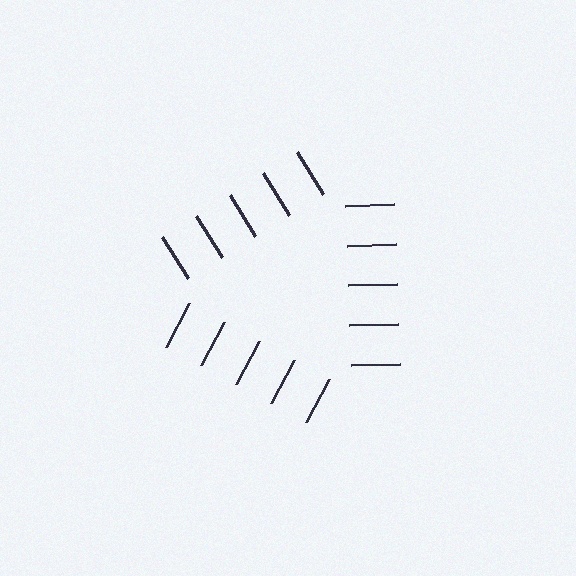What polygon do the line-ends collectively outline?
An illusory triangle — the line segments terminate on its edges but no continuous stroke is drawn.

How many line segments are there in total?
15 — 5 along each of the 3 edges.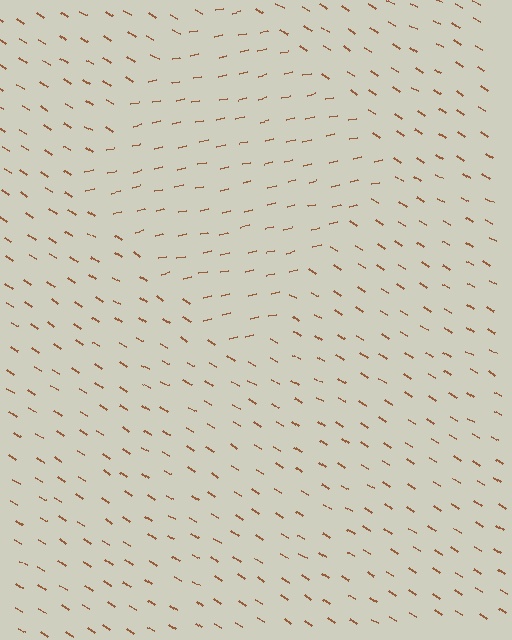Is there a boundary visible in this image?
Yes, there is a texture boundary formed by a change in line orientation.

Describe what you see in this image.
The image is filled with small brown line segments. A diamond region in the image has lines oriented differently from the surrounding lines, creating a visible texture boundary.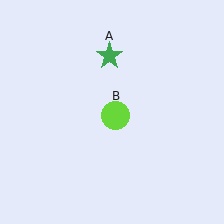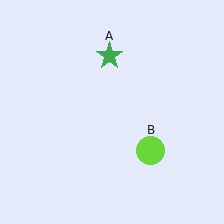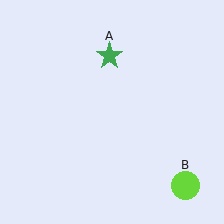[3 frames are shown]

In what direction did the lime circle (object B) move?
The lime circle (object B) moved down and to the right.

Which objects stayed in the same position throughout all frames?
Green star (object A) remained stationary.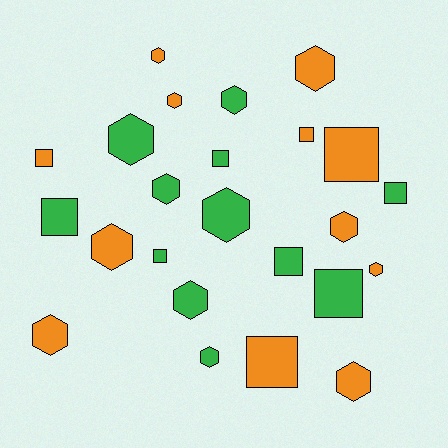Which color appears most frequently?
Green, with 12 objects.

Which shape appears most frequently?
Hexagon, with 14 objects.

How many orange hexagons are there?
There are 8 orange hexagons.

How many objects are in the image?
There are 24 objects.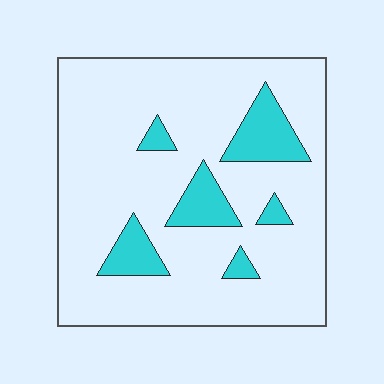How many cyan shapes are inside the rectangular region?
6.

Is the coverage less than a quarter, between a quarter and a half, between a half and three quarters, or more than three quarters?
Less than a quarter.